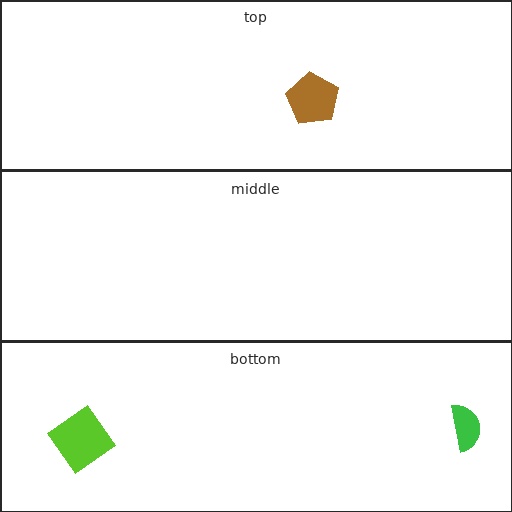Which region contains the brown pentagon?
The top region.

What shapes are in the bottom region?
The lime diamond, the green semicircle.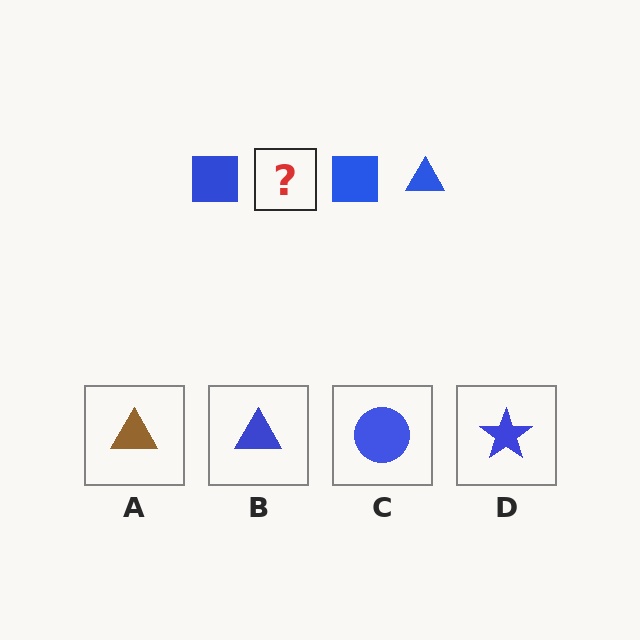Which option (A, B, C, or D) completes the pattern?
B.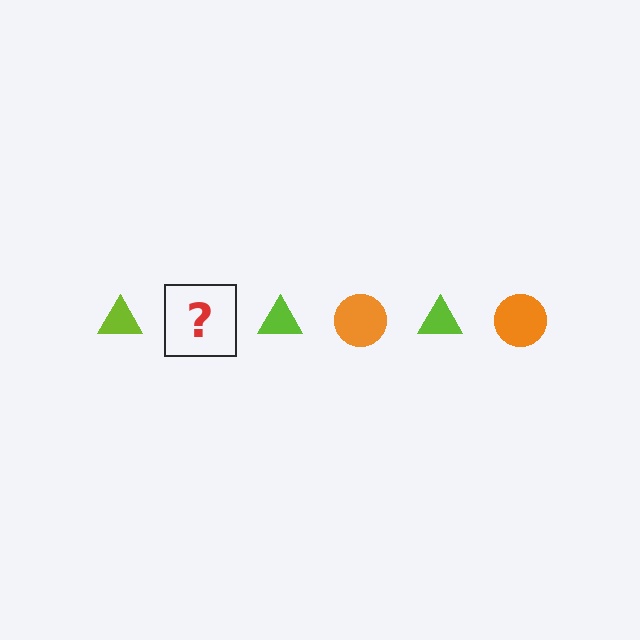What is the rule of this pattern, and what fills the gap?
The rule is that the pattern alternates between lime triangle and orange circle. The gap should be filled with an orange circle.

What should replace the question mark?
The question mark should be replaced with an orange circle.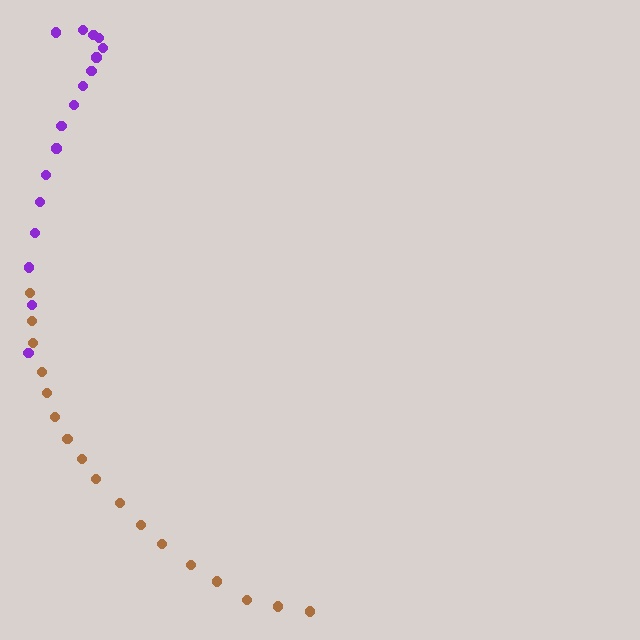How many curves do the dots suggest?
There are 2 distinct paths.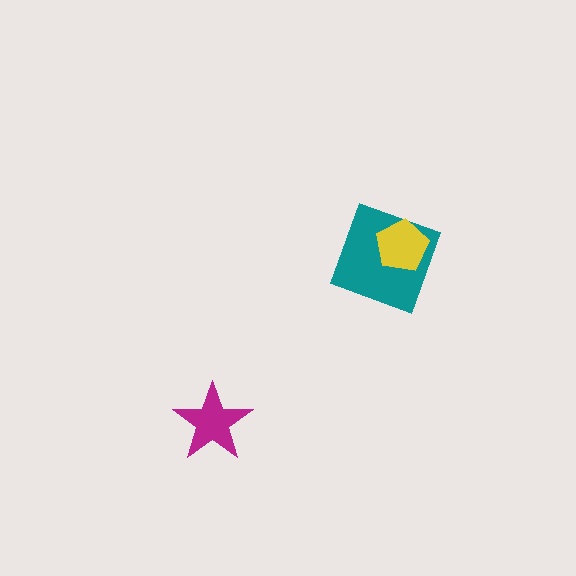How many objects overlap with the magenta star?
0 objects overlap with the magenta star.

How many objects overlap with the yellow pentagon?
1 object overlaps with the yellow pentagon.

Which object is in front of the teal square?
The yellow pentagon is in front of the teal square.